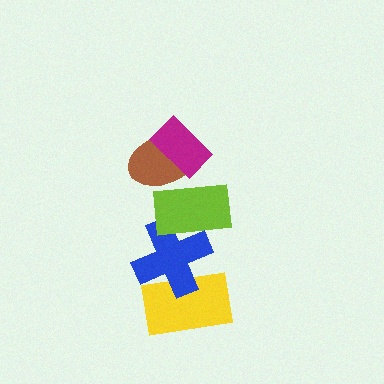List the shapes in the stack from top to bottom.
From top to bottom: the magenta rectangle, the brown ellipse, the lime rectangle, the blue cross, the yellow rectangle.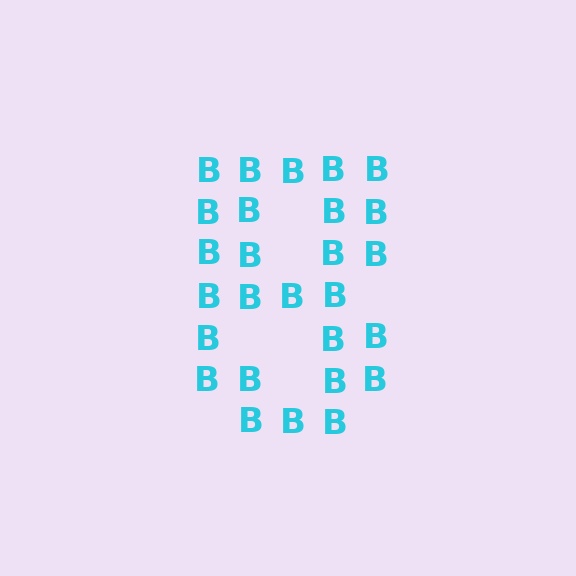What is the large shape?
The large shape is the digit 8.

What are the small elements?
The small elements are letter B's.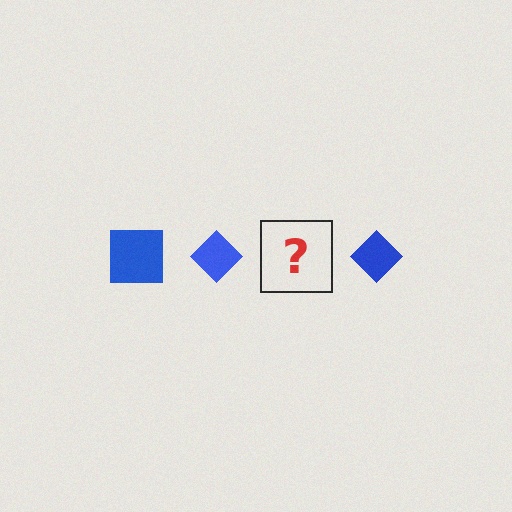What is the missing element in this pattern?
The missing element is a blue square.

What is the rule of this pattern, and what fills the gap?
The rule is that the pattern cycles through square, diamond shapes in blue. The gap should be filled with a blue square.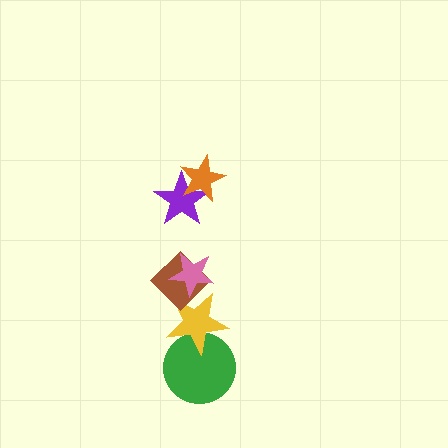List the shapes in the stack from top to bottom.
From top to bottom: the orange star, the purple star, the pink star, the brown diamond, the yellow star, the green circle.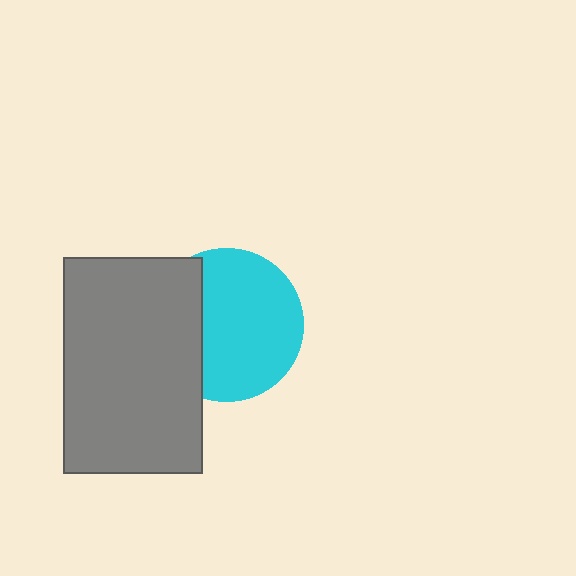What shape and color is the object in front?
The object in front is a gray rectangle.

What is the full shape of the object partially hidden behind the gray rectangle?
The partially hidden object is a cyan circle.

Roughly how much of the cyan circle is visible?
Most of it is visible (roughly 69%).